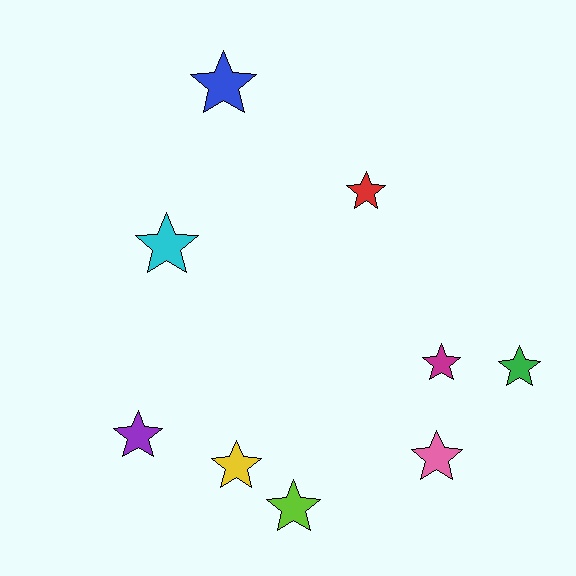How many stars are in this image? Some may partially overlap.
There are 9 stars.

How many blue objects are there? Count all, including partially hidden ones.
There is 1 blue object.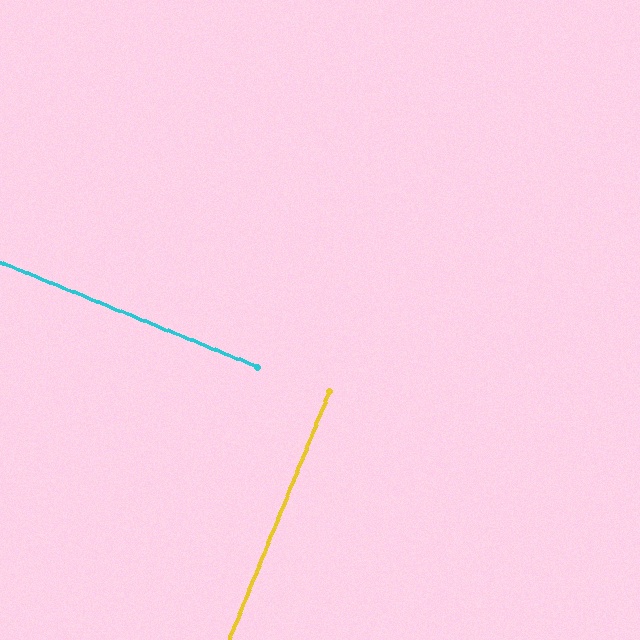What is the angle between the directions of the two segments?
Approximately 90 degrees.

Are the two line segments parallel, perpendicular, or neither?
Perpendicular — they meet at approximately 90°.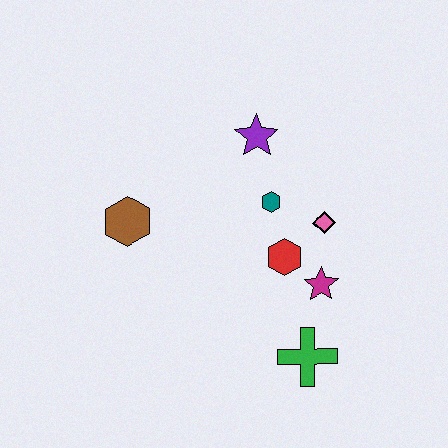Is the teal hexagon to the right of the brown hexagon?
Yes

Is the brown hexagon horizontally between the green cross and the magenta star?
No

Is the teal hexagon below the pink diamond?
No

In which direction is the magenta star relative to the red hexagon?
The magenta star is to the right of the red hexagon.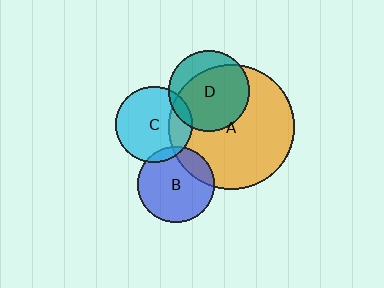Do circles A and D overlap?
Yes.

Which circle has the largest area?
Circle A (orange).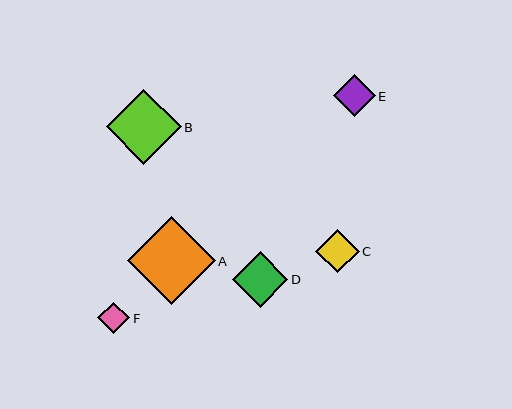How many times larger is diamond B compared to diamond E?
Diamond B is approximately 1.8 times the size of diamond E.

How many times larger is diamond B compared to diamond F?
Diamond B is approximately 2.4 times the size of diamond F.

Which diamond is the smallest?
Diamond F is the smallest with a size of approximately 32 pixels.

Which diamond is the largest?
Diamond A is the largest with a size of approximately 87 pixels.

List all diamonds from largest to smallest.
From largest to smallest: A, B, D, C, E, F.